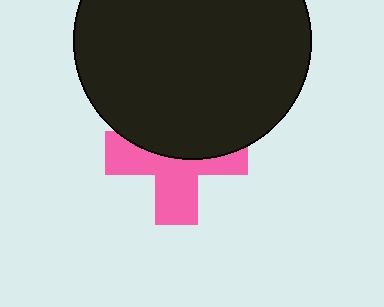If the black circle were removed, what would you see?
You would see the complete pink cross.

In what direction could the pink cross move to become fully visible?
The pink cross could move down. That would shift it out from behind the black circle entirely.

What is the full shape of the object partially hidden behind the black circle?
The partially hidden object is a pink cross.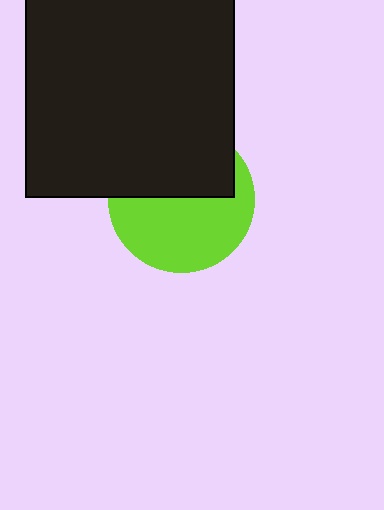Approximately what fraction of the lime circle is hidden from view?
Roughly 45% of the lime circle is hidden behind the black square.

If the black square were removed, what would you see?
You would see the complete lime circle.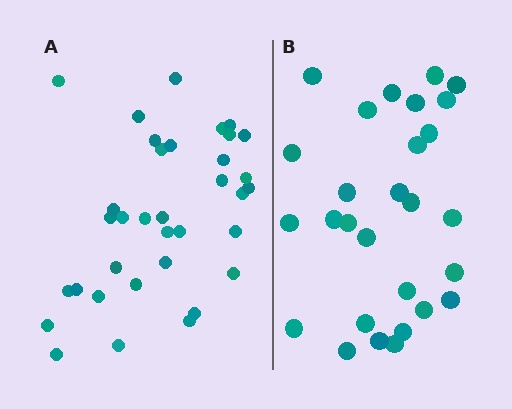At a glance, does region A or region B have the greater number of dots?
Region A (the left region) has more dots.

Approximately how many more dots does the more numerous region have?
Region A has roughly 8 or so more dots than region B.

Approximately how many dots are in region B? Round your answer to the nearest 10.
About 30 dots. (The exact count is 28, which rounds to 30.)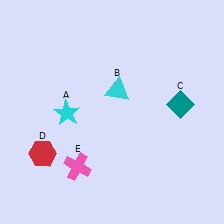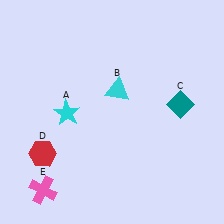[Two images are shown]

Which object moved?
The pink cross (E) moved left.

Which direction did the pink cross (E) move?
The pink cross (E) moved left.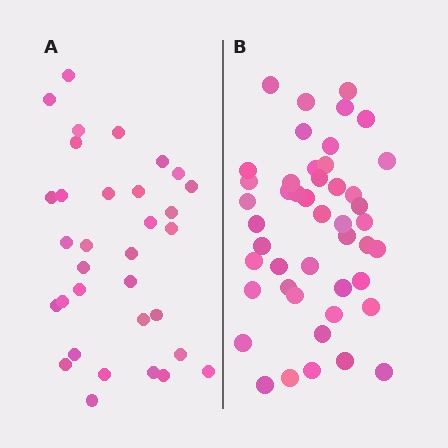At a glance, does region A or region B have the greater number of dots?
Region B (the right region) has more dots.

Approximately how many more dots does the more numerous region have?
Region B has approximately 15 more dots than region A.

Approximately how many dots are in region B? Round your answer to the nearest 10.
About 50 dots. (The exact count is 46, which rounds to 50.)